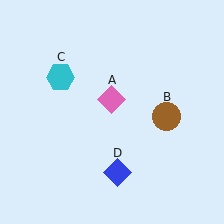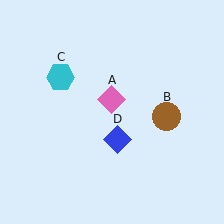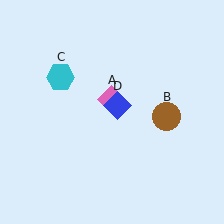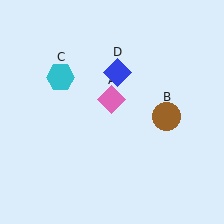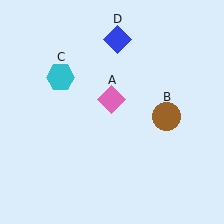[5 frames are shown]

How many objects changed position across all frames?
1 object changed position: blue diamond (object D).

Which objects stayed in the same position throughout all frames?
Pink diamond (object A) and brown circle (object B) and cyan hexagon (object C) remained stationary.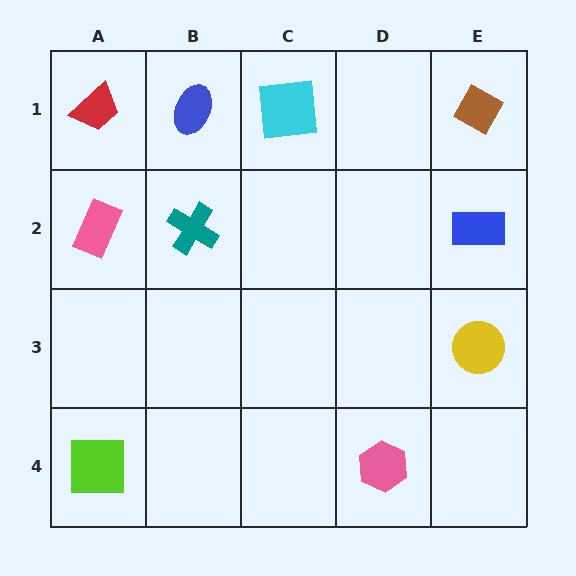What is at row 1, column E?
A brown diamond.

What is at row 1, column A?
A red trapezoid.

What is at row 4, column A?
A lime square.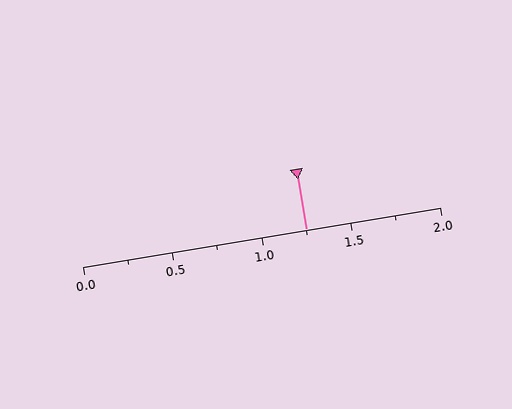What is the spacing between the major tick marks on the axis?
The major ticks are spaced 0.5 apart.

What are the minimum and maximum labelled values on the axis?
The axis runs from 0.0 to 2.0.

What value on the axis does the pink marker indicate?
The marker indicates approximately 1.25.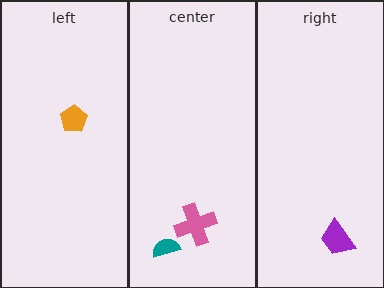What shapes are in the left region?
The orange pentagon.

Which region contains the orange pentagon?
The left region.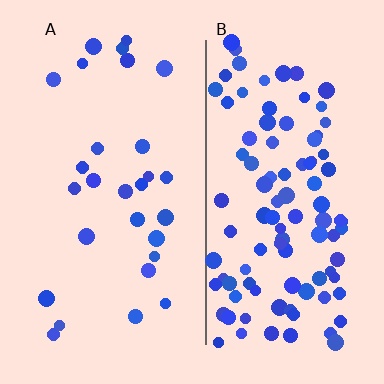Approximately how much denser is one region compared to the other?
Approximately 3.6× — region B over region A.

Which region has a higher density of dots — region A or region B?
B (the right).